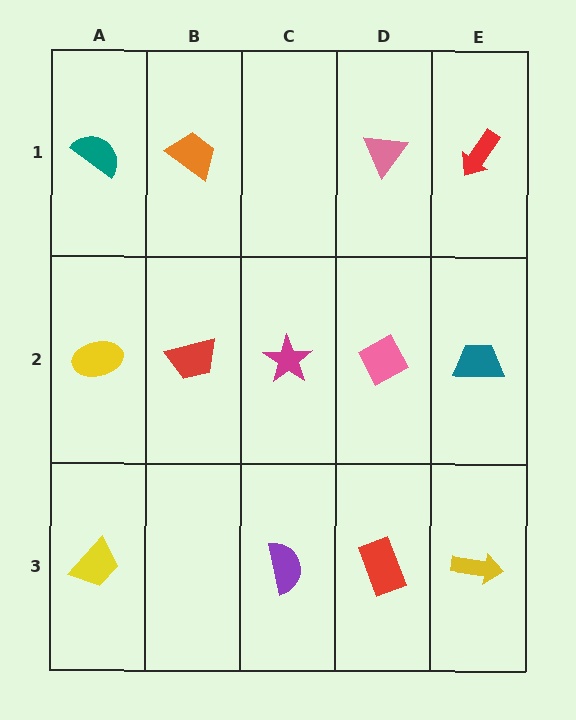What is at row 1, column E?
A red arrow.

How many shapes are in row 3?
4 shapes.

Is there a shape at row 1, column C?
No, that cell is empty.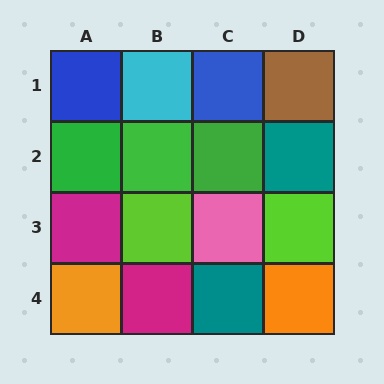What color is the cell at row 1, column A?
Blue.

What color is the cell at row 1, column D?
Brown.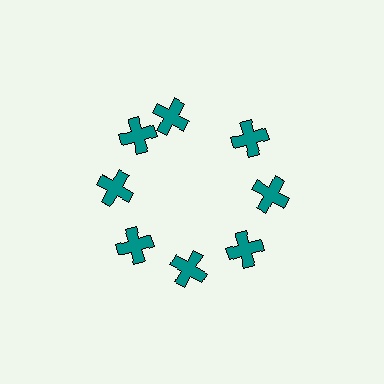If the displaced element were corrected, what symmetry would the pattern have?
It would have 8-fold rotational symmetry — the pattern would map onto itself every 45 degrees.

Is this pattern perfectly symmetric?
No. The 8 teal crosses are arranged in a ring, but one element near the 12 o'clock position is rotated out of alignment along the ring, breaking the 8-fold rotational symmetry.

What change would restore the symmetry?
The symmetry would be restored by rotating it back into even spacing with its neighbors so that all 8 crosses sit at equal angles and equal distance from the center.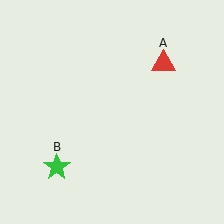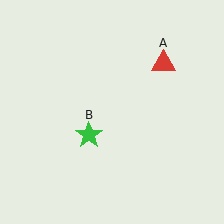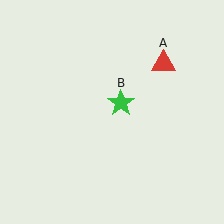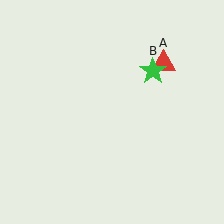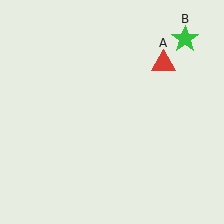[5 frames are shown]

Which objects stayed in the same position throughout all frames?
Red triangle (object A) remained stationary.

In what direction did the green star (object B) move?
The green star (object B) moved up and to the right.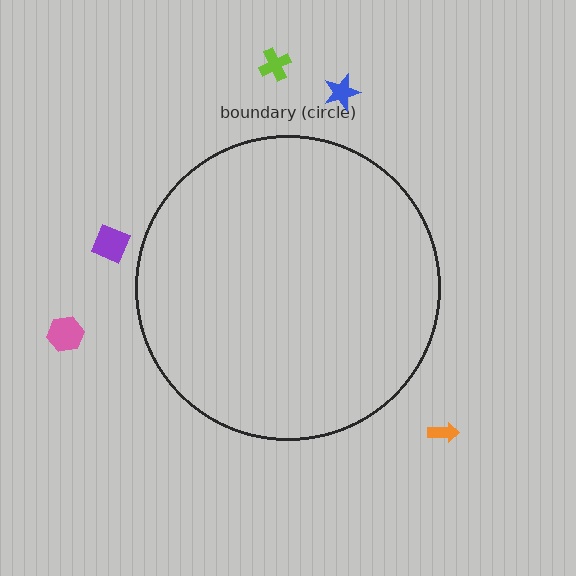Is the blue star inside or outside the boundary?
Outside.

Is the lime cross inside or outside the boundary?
Outside.